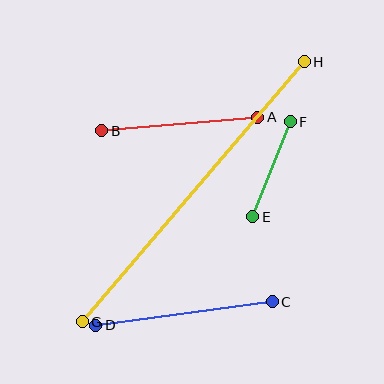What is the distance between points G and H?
The distance is approximately 342 pixels.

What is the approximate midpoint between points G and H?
The midpoint is at approximately (193, 192) pixels.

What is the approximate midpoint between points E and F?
The midpoint is at approximately (271, 169) pixels.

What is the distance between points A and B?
The distance is approximately 157 pixels.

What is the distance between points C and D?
The distance is approximately 178 pixels.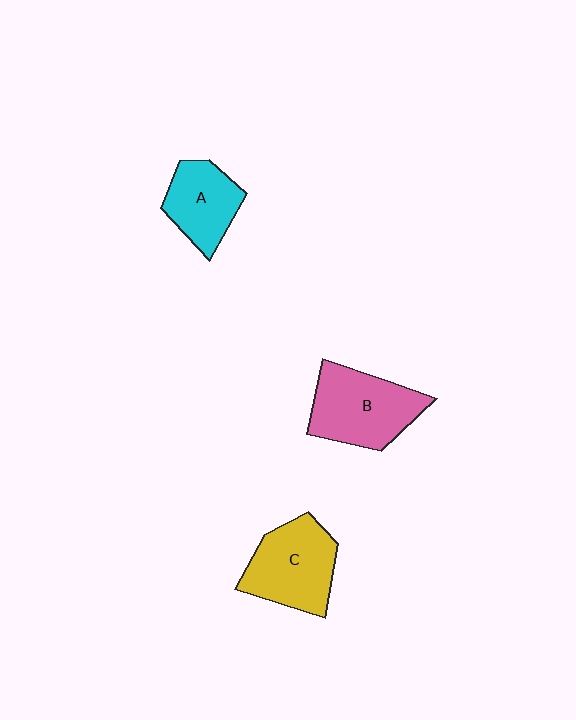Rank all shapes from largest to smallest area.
From largest to smallest: B (pink), C (yellow), A (cyan).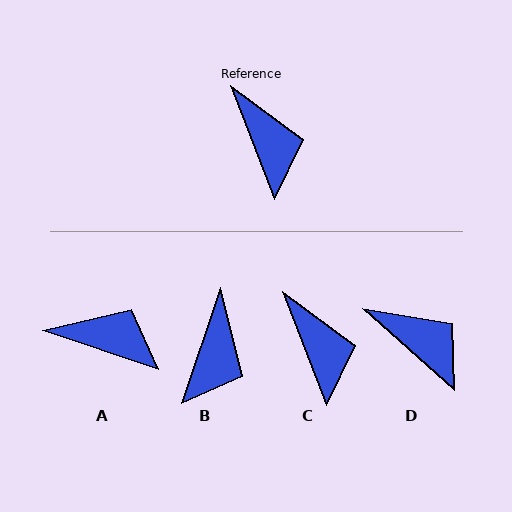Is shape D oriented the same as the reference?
No, it is off by about 27 degrees.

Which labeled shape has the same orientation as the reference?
C.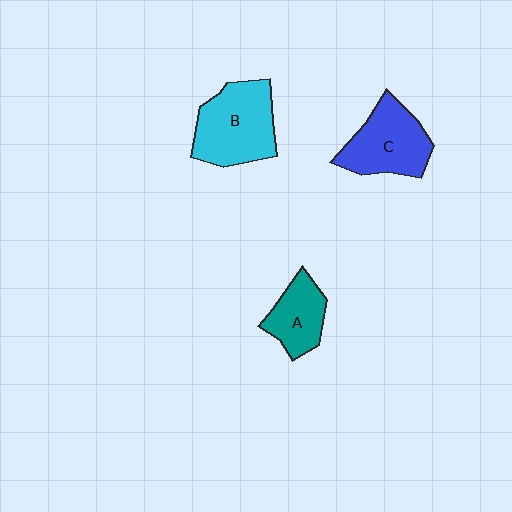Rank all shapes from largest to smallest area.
From largest to smallest: B (cyan), C (blue), A (teal).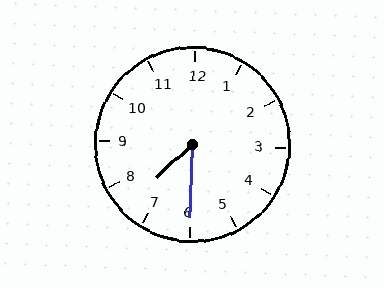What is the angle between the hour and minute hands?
Approximately 45 degrees.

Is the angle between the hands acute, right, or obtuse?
It is acute.